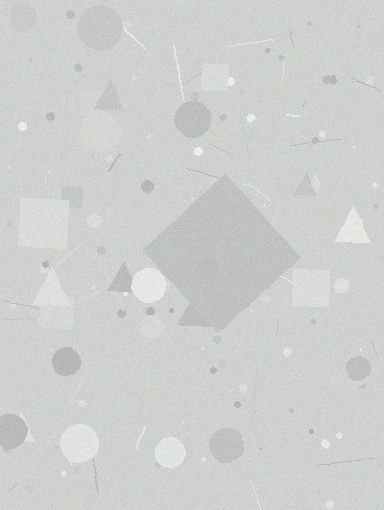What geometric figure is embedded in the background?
A diamond is embedded in the background.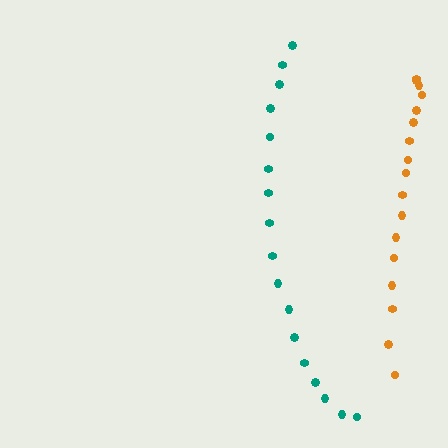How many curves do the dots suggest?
There are 2 distinct paths.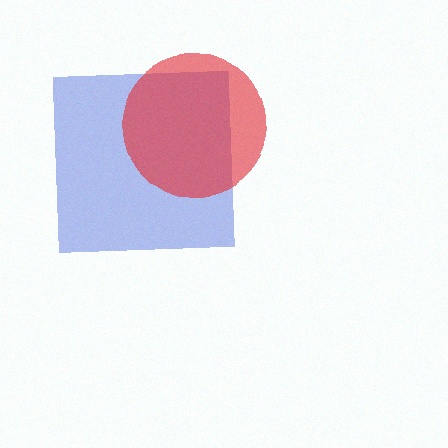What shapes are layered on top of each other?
The layered shapes are: a blue square, a red circle.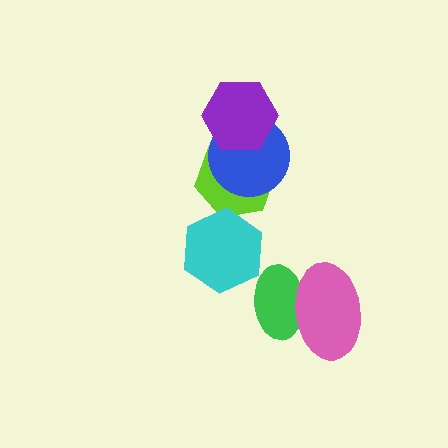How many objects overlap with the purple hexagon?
2 objects overlap with the purple hexagon.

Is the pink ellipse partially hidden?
No, no other shape covers it.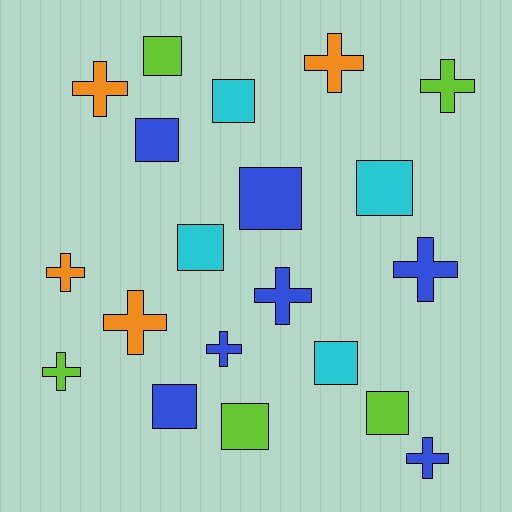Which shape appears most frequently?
Cross, with 10 objects.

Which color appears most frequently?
Blue, with 7 objects.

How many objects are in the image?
There are 20 objects.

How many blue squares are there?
There are 3 blue squares.